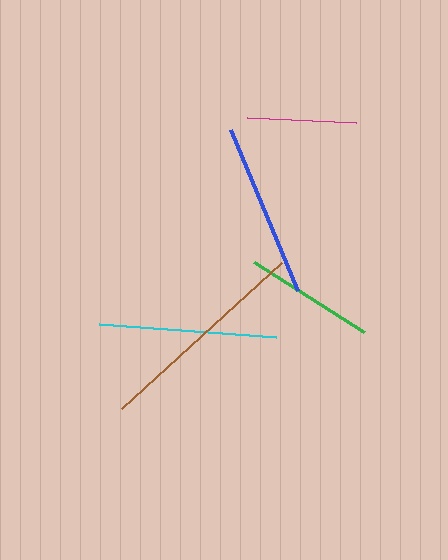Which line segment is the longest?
The brown line is the longest at approximately 216 pixels.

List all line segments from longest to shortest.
From longest to shortest: brown, cyan, blue, green, magenta.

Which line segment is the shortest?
The magenta line is the shortest at approximately 109 pixels.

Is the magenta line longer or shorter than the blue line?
The blue line is longer than the magenta line.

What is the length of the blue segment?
The blue segment is approximately 174 pixels long.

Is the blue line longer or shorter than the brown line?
The brown line is longer than the blue line.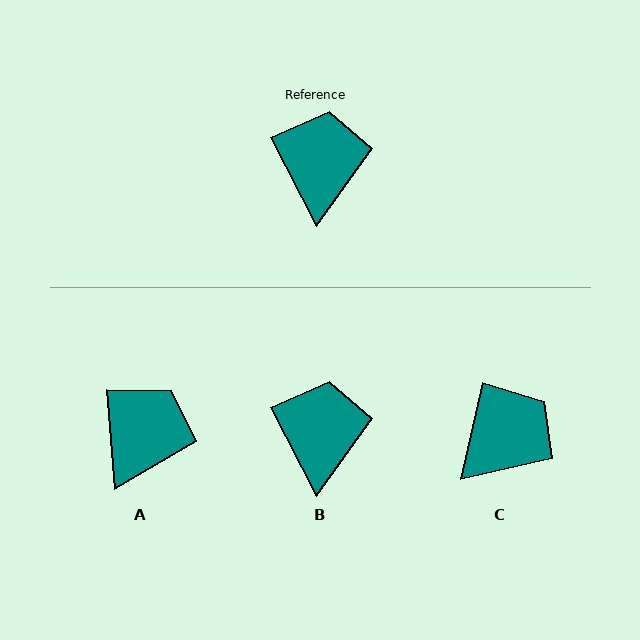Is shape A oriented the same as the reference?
No, it is off by about 24 degrees.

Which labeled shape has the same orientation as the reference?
B.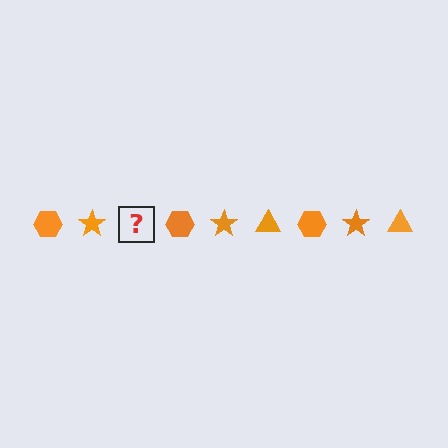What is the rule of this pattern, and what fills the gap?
The rule is that the pattern cycles through hexagon, star, triangle shapes in orange. The gap should be filled with an orange triangle.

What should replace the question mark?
The question mark should be replaced with an orange triangle.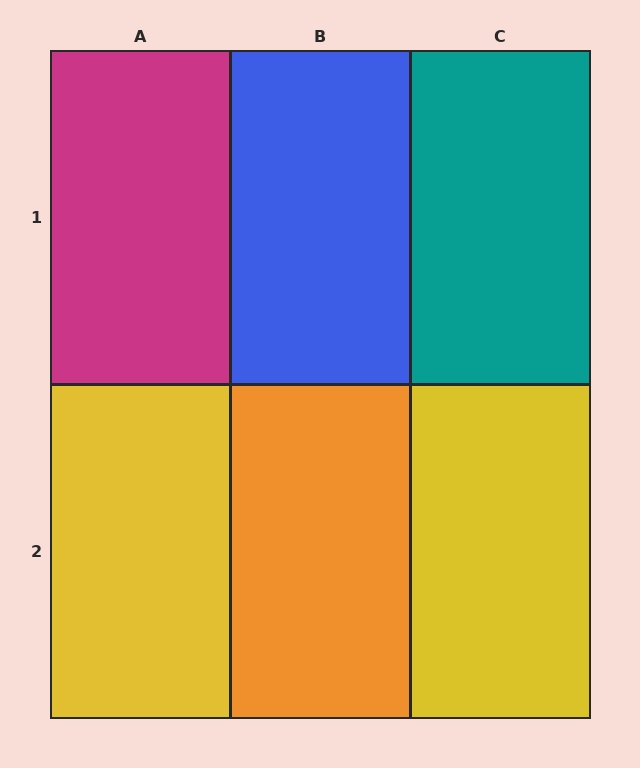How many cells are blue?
1 cell is blue.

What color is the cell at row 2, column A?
Yellow.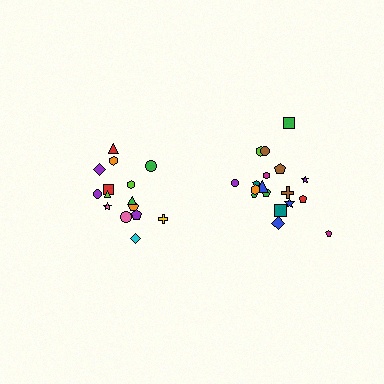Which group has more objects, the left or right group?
The right group.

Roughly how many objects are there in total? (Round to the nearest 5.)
Roughly 35 objects in total.